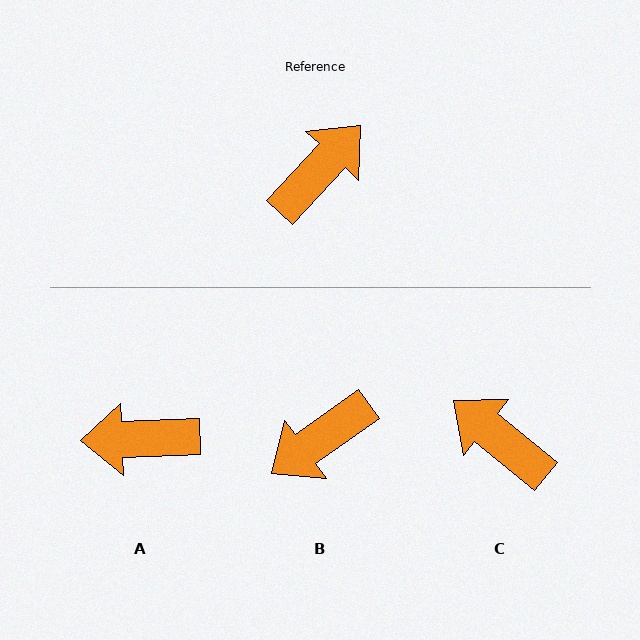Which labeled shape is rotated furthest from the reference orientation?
B, about 168 degrees away.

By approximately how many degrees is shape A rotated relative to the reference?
Approximately 135 degrees counter-clockwise.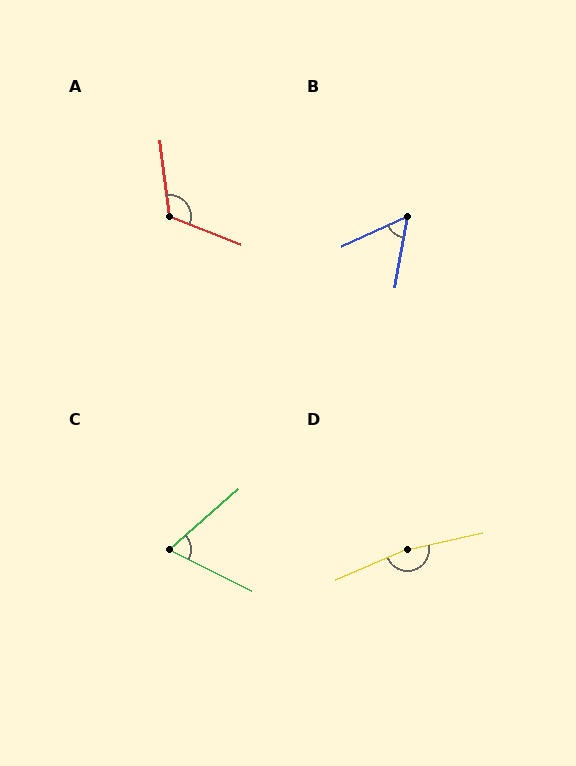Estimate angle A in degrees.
Approximately 119 degrees.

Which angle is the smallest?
B, at approximately 56 degrees.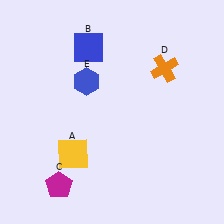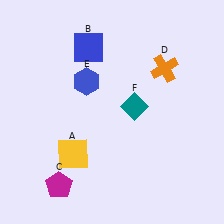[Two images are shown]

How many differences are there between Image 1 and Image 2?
There is 1 difference between the two images.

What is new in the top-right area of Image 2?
A teal diamond (F) was added in the top-right area of Image 2.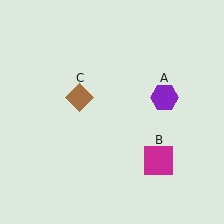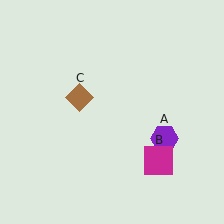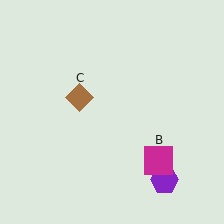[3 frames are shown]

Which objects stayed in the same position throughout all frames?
Magenta square (object B) and brown diamond (object C) remained stationary.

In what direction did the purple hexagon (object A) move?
The purple hexagon (object A) moved down.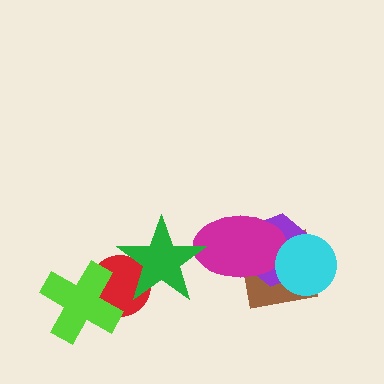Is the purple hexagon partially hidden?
Yes, it is partially covered by another shape.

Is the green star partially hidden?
No, no other shape covers it.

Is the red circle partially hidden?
Yes, it is partially covered by another shape.